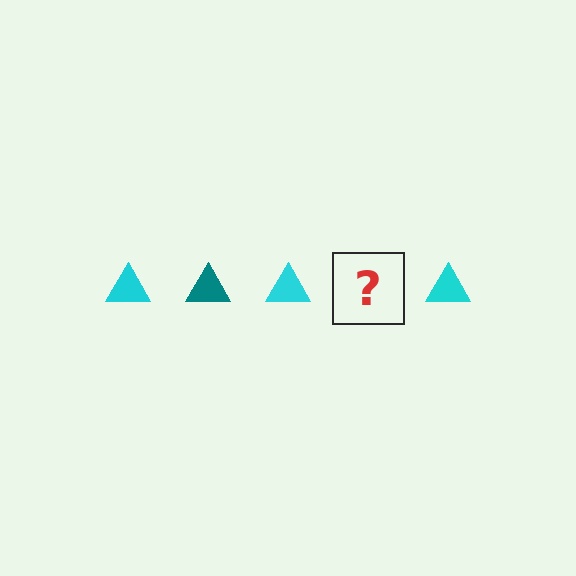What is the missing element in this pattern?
The missing element is a teal triangle.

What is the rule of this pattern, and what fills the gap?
The rule is that the pattern cycles through cyan, teal triangles. The gap should be filled with a teal triangle.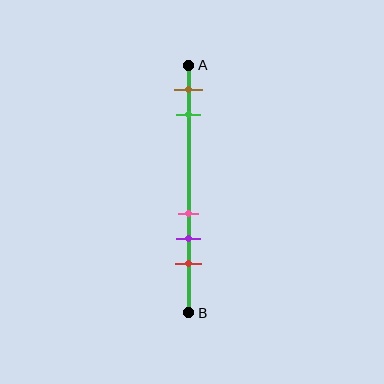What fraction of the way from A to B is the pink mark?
The pink mark is approximately 60% (0.6) of the way from A to B.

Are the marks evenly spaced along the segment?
No, the marks are not evenly spaced.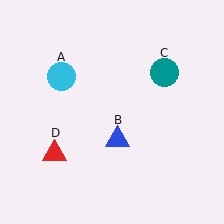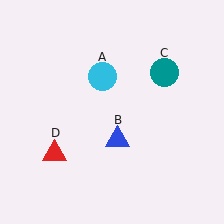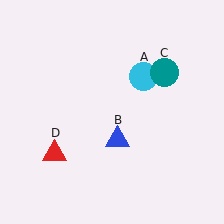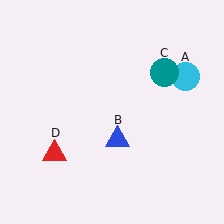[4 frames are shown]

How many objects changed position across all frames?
1 object changed position: cyan circle (object A).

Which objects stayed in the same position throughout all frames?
Blue triangle (object B) and teal circle (object C) and red triangle (object D) remained stationary.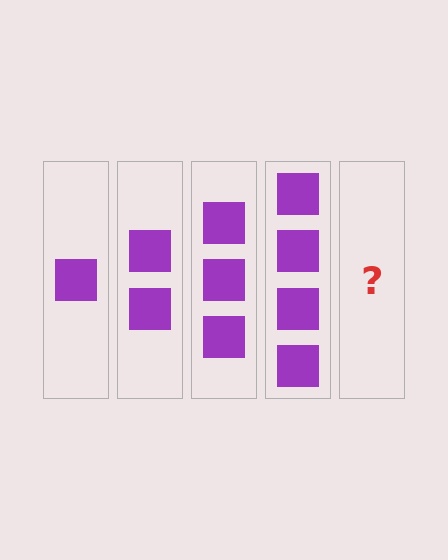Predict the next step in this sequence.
The next step is 5 squares.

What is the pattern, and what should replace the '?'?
The pattern is that each step adds one more square. The '?' should be 5 squares.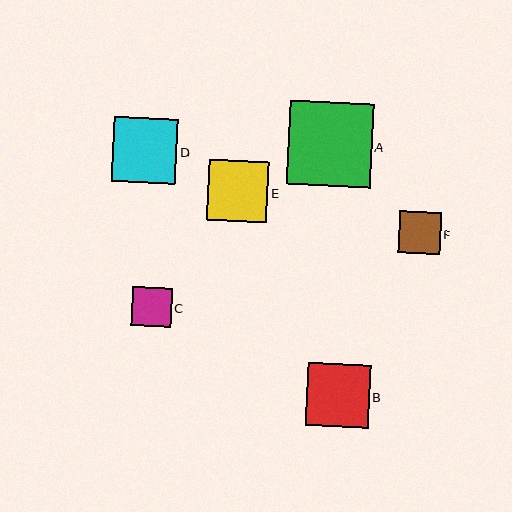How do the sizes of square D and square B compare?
Square D and square B are approximately the same size.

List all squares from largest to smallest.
From largest to smallest: A, D, B, E, F, C.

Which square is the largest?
Square A is the largest with a size of approximately 84 pixels.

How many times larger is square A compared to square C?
Square A is approximately 2.1 times the size of square C.